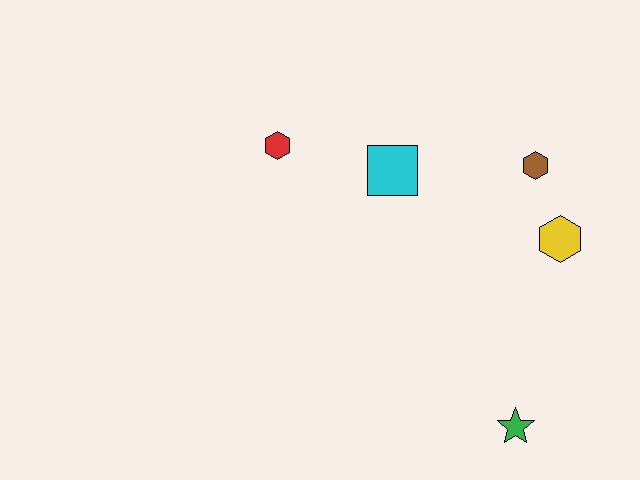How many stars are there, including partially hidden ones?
There is 1 star.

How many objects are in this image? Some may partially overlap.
There are 5 objects.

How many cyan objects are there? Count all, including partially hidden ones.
There is 1 cyan object.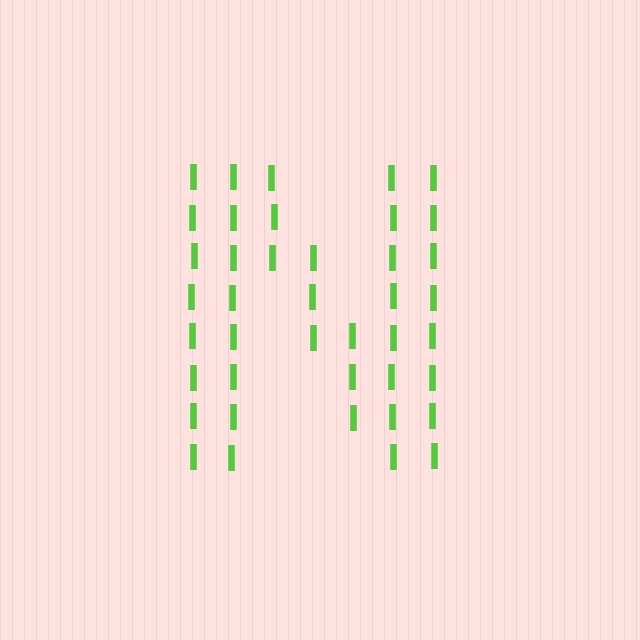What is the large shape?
The large shape is the letter N.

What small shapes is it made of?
It is made of small letter I's.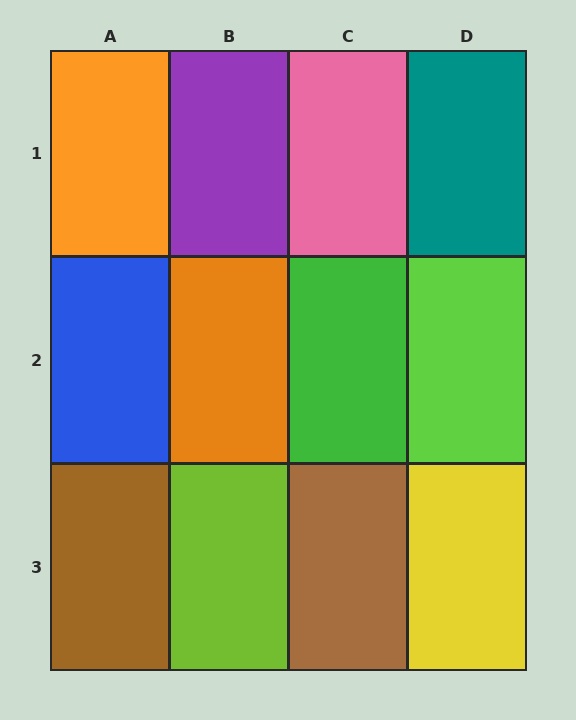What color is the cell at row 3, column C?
Brown.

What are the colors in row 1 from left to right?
Orange, purple, pink, teal.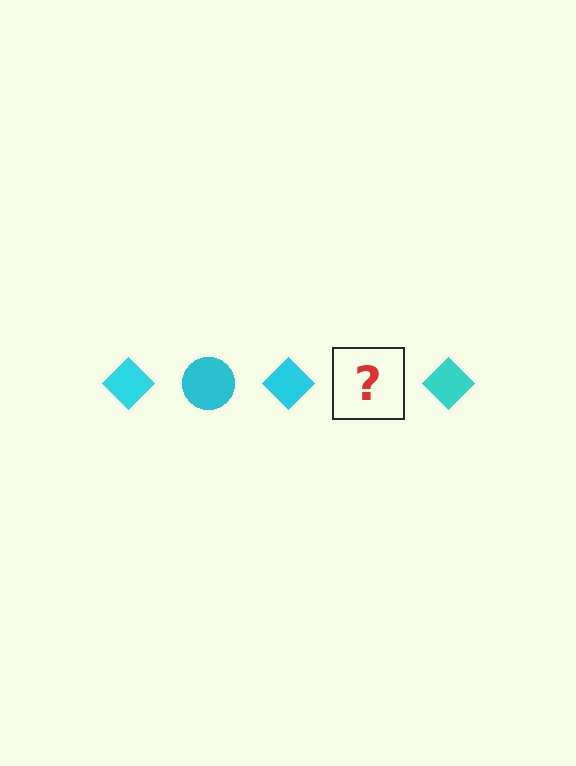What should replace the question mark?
The question mark should be replaced with a cyan circle.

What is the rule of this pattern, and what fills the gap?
The rule is that the pattern cycles through diamond, circle shapes in cyan. The gap should be filled with a cyan circle.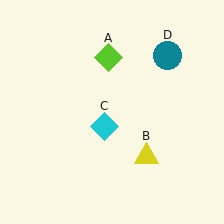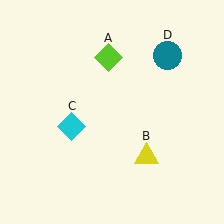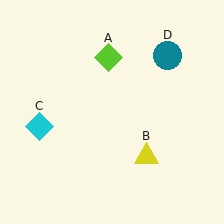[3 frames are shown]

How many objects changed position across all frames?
1 object changed position: cyan diamond (object C).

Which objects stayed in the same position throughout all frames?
Lime diamond (object A) and yellow triangle (object B) and teal circle (object D) remained stationary.